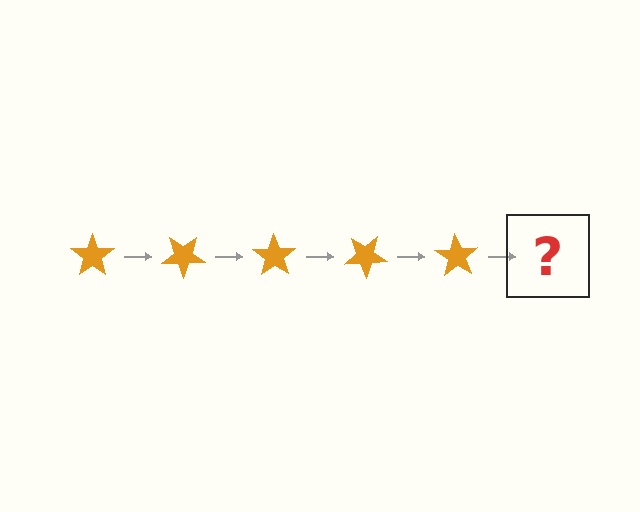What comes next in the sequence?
The next element should be an orange star rotated 175 degrees.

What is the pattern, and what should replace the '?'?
The pattern is that the star rotates 35 degrees each step. The '?' should be an orange star rotated 175 degrees.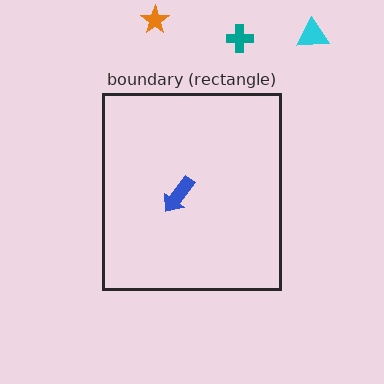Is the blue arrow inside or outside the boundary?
Inside.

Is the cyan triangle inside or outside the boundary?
Outside.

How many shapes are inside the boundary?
1 inside, 3 outside.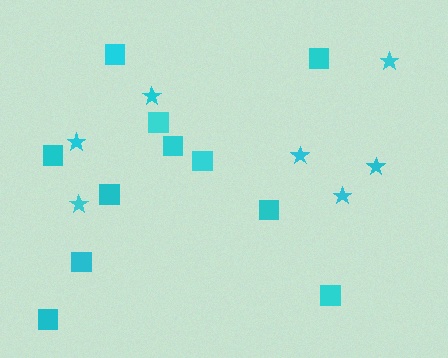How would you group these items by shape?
There are 2 groups: one group of squares (11) and one group of stars (7).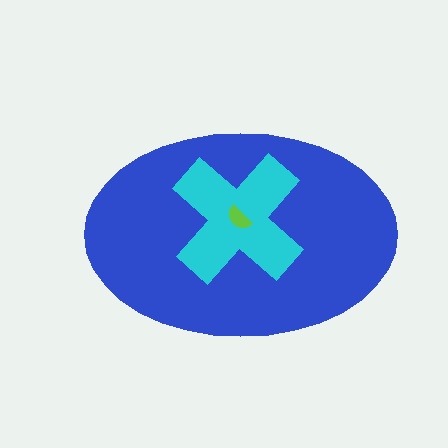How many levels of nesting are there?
3.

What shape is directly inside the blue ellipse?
The cyan cross.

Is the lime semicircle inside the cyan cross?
Yes.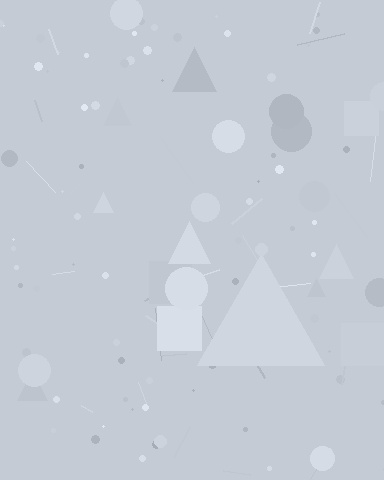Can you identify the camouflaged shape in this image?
The camouflaged shape is a triangle.